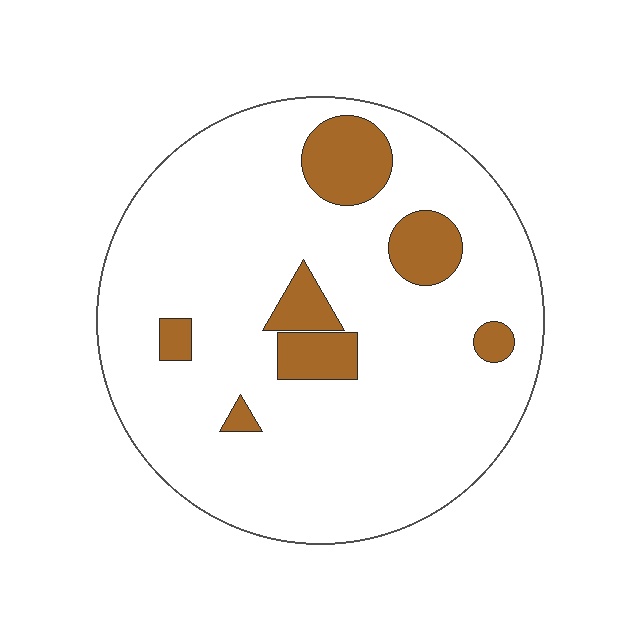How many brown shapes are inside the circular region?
7.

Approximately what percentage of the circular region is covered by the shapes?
Approximately 15%.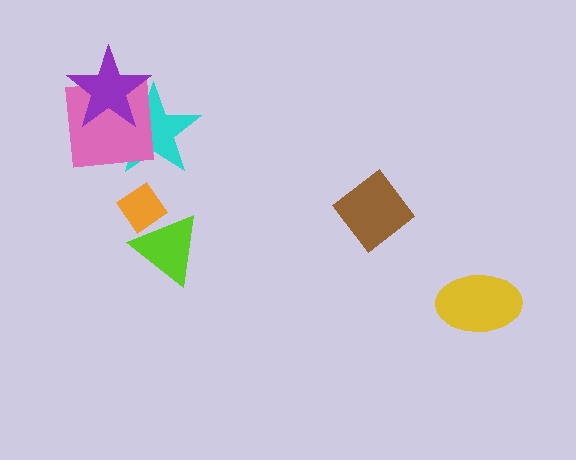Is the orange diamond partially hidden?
Yes, it is partially covered by another shape.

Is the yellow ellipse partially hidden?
No, no other shape covers it.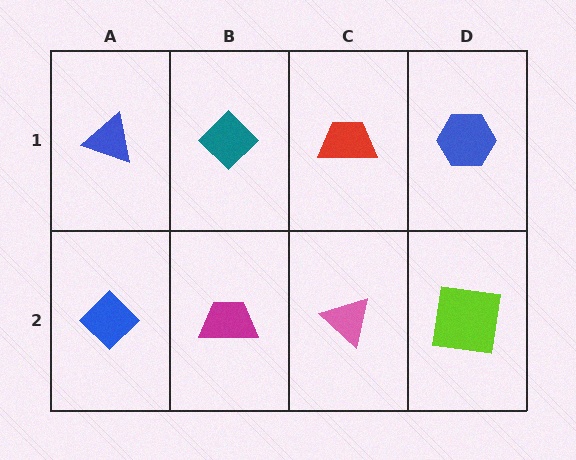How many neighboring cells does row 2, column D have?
2.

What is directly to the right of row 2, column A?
A magenta trapezoid.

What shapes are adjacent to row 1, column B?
A magenta trapezoid (row 2, column B), a blue triangle (row 1, column A), a red trapezoid (row 1, column C).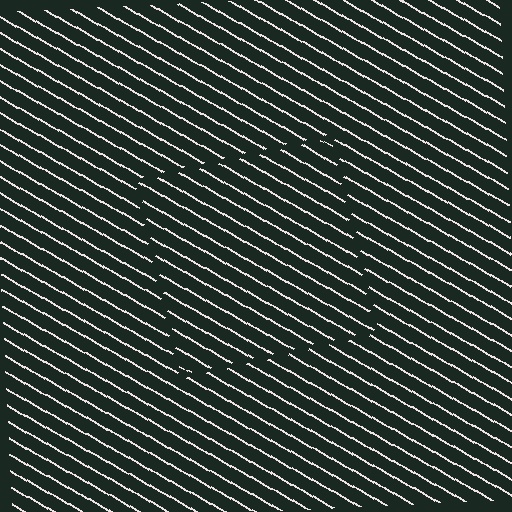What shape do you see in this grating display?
An illusory square. The interior of the shape contains the same grating, shifted by half a period — the contour is defined by the phase discontinuity where line-ends from the inner and outer gratings abut.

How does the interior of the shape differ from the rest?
The interior of the shape contains the same grating, shifted by half a period — the contour is defined by the phase discontinuity where line-ends from the inner and outer gratings abut.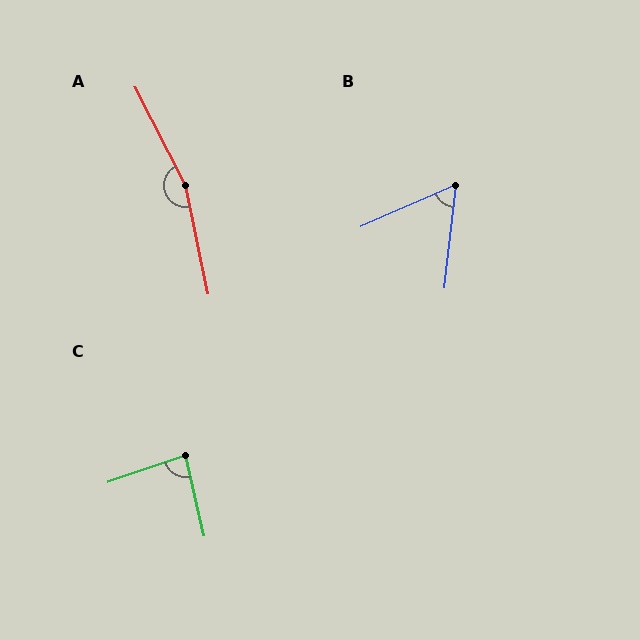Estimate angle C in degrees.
Approximately 84 degrees.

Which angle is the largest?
A, at approximately 164 degrees.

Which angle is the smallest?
B, at approximately 60 degrees.